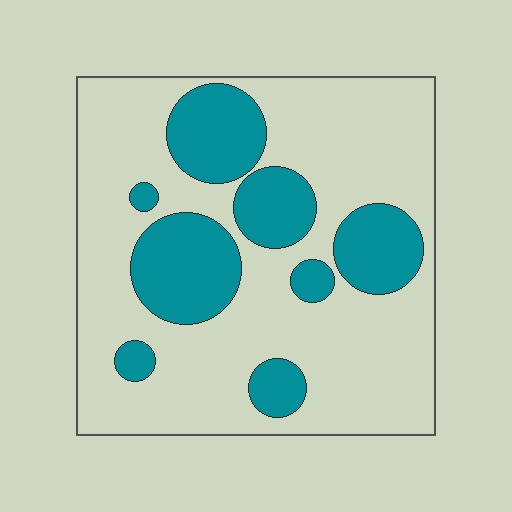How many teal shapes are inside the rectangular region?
8.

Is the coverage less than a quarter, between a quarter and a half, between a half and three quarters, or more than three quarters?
Between a quarter and a half.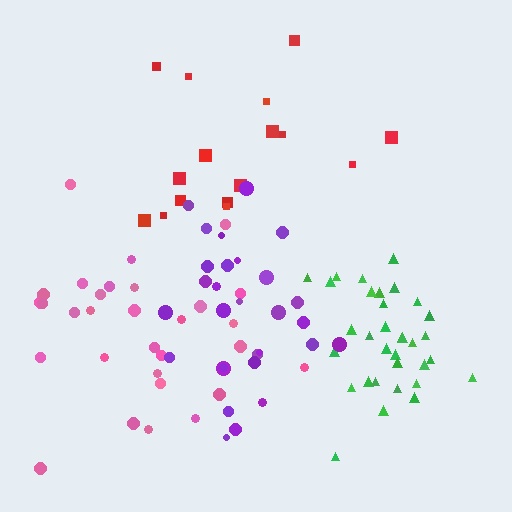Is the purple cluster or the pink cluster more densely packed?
Purple.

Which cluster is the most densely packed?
Green.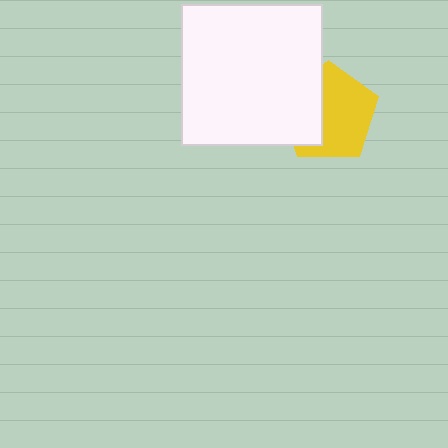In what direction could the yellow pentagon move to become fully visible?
The yellow pentagon could move right. That would shift it out from behind the white square entirely.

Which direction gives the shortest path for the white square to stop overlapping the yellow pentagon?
Moving left gives the shortest separation.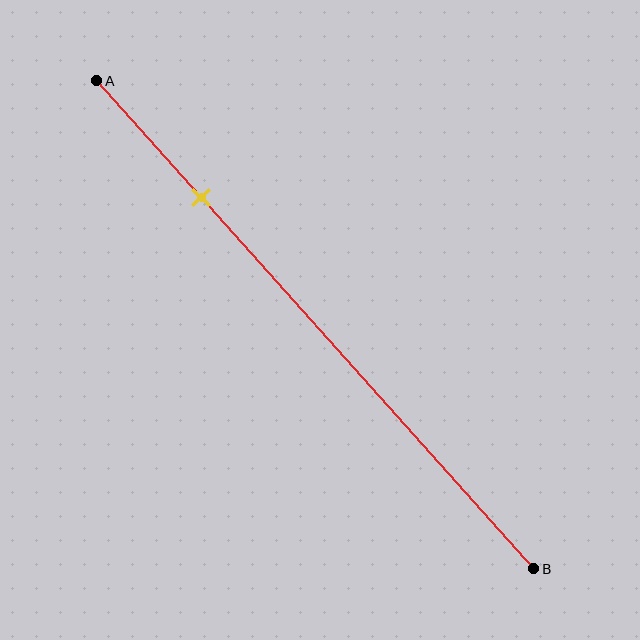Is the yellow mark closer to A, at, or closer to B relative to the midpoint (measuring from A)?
The yellow mark is closer to point A than the midpoint of segment AB.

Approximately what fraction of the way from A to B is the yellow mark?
The yellow mark is approximately 25% of the way from A to B.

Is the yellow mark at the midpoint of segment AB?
No, the mark is at about 25% from A, not at the 50% midpoint.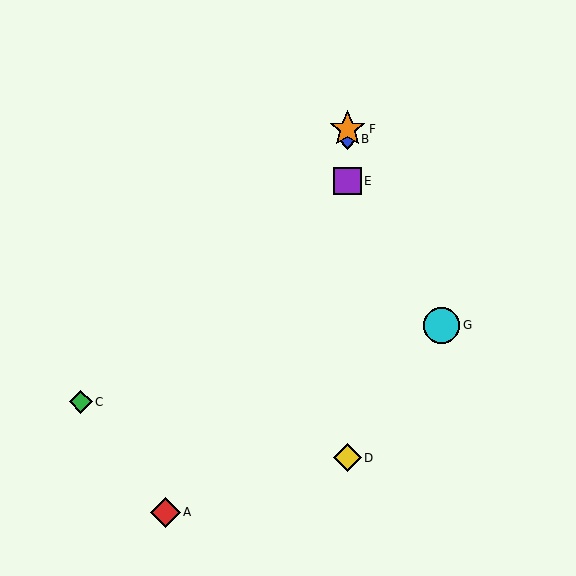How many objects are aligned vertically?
4 objects (B, D, E, F) are aligned vertically.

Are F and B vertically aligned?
Yes, both are at x≈348.